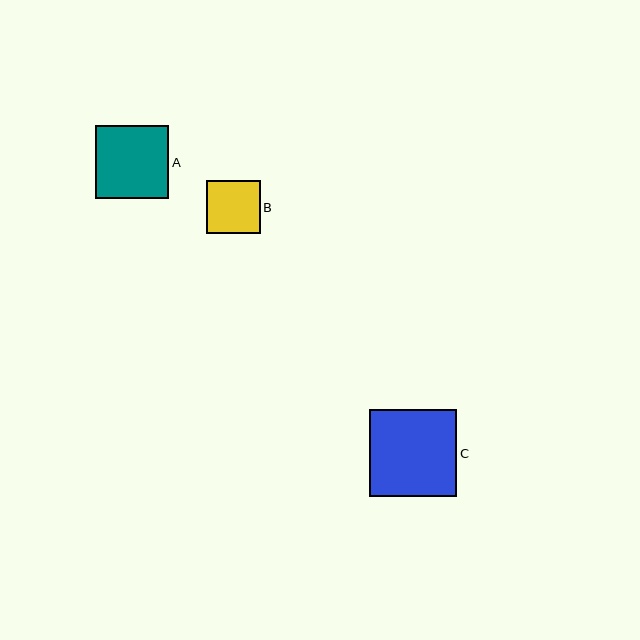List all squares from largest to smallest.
From largest to smallest: C, A, B.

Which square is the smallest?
Square B is the smallest with a size of approximately 53 pixels.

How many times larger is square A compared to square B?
Square A is approximately 1.4 times the size of square B.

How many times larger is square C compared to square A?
Square C is approximately 1.2 times the size of square A.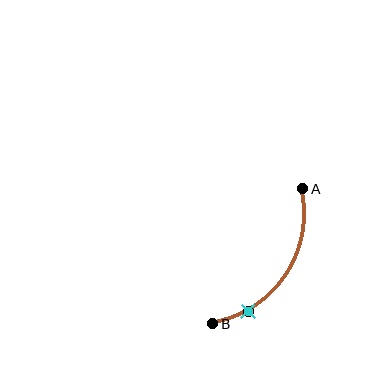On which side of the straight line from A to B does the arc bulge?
The arc bulges to the right of the straight line connecting A and B.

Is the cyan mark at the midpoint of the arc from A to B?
No. The cyan mark lies on the arc but is closer to endpoint B. The arc midpoint would be at the point on the curve equidistant along the arc from both A and B.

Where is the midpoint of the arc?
The arc midpoint is the point on the curve farthest from the straight line joining A and B. It sits to the right of that line.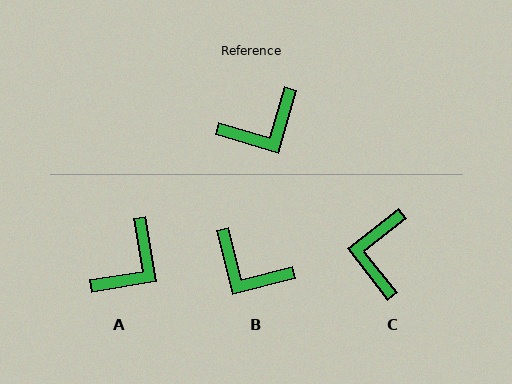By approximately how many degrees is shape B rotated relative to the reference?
Approximately 60 degrees clockwise.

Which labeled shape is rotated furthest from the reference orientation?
C, about 125 degrees away.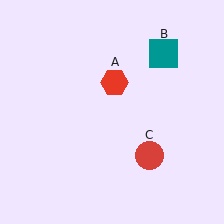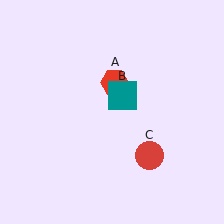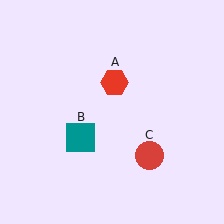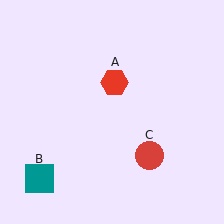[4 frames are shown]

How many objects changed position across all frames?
1 object changed position: teal square (object B).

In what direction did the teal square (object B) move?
The teal square (object B) moved down and to the left.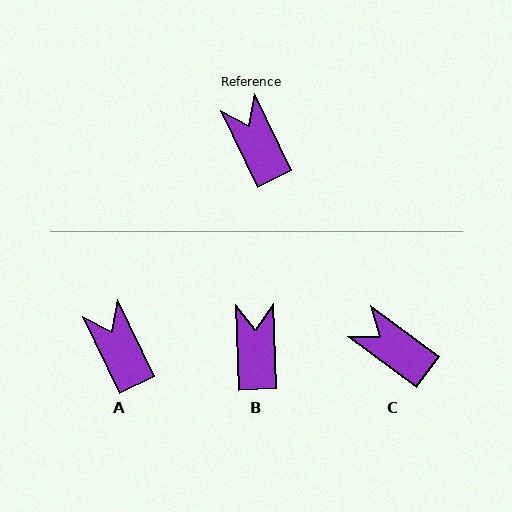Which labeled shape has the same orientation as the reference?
A.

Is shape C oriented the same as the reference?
No, it is off by about 28 degrees.